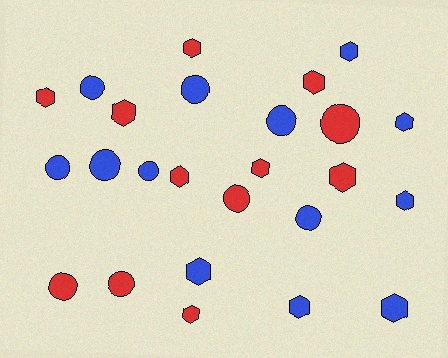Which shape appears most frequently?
Hexagon, with 14 objects.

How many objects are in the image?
There are 25 objects.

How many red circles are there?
There are 4 red circles.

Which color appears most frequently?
Blue, with 13 objects.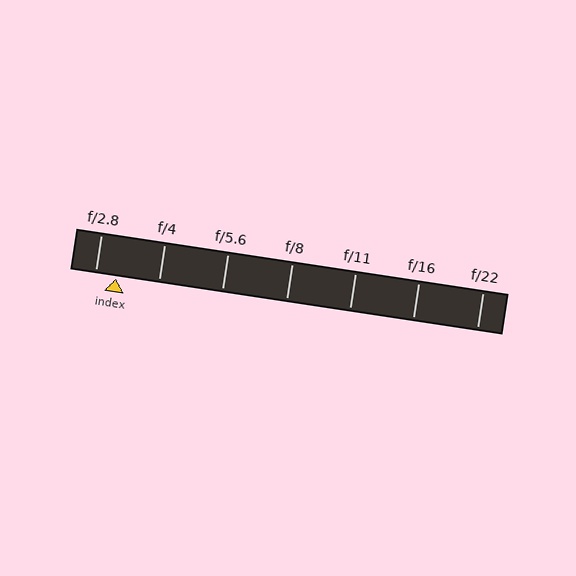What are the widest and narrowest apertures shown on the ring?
The widest aperture shown is f/2.8 and the narrowest is f/22.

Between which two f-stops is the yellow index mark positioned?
The index mark is between f/2.8 and f/4.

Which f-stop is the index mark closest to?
The index mark is closest to f/2.8.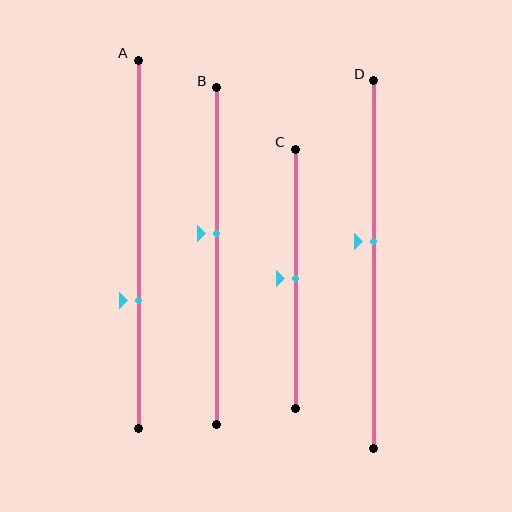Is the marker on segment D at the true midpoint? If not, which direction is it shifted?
No, the marker on segment D is shifted upward by about 6% of the segment length.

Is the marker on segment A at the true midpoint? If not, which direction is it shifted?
No, the marker on segment A is shifted downward by about 15% of the segment length.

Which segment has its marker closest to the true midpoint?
Segment C has its marker closest to the true midpoint.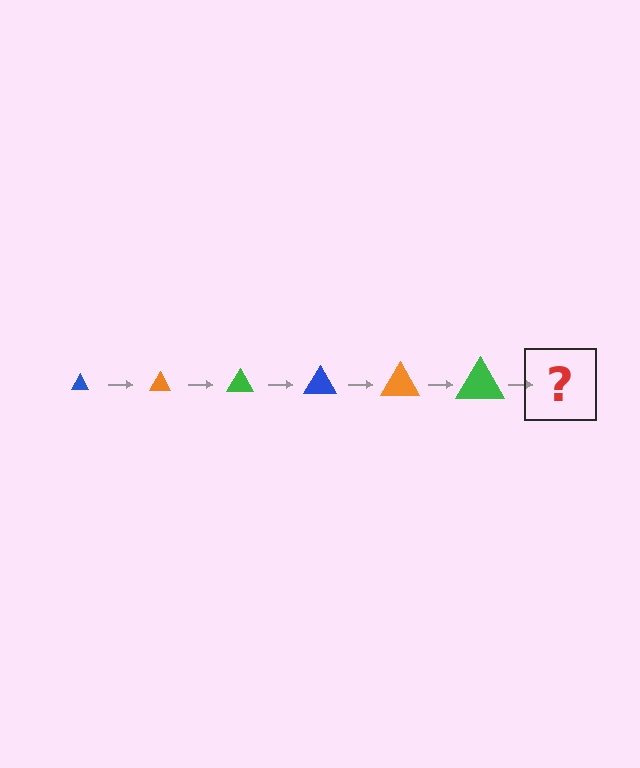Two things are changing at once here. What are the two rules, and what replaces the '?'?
The two rules are that the triangle grows larger each step and the color cycles through blue, orange, and green. The '?' should be a blue triangle, larger than the previous one.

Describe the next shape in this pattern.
It should be a blue triangle, larger than the previous one.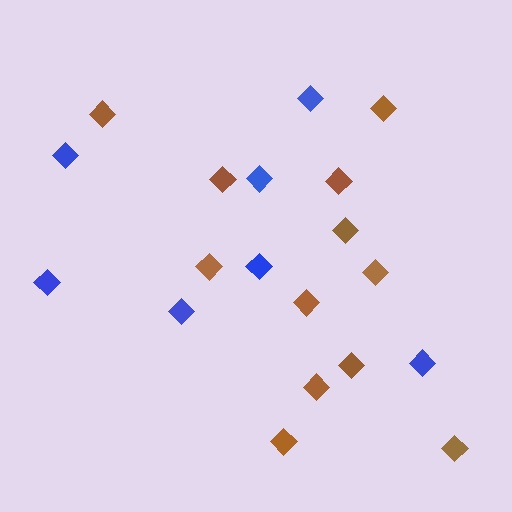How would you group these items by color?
There are 2 groups: one group of brown diamonds (12) and one group of blue diamonds (7).